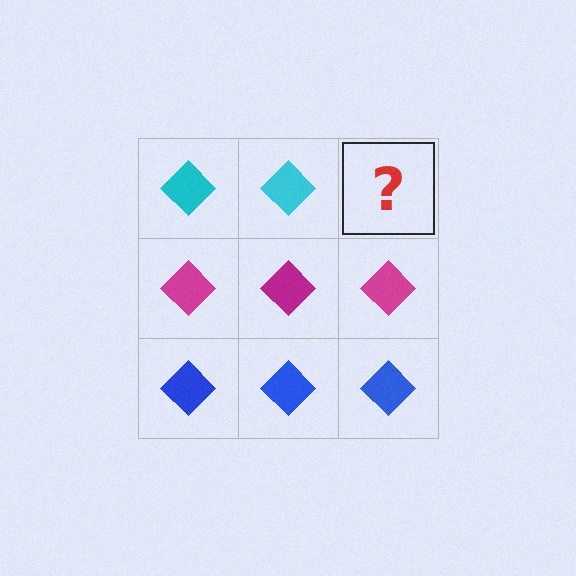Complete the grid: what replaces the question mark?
The question mark should be replaced with a cyan diamond.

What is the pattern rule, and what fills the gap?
The rule is that each row has a consistent color. The gap should be filled with a cyan diamond.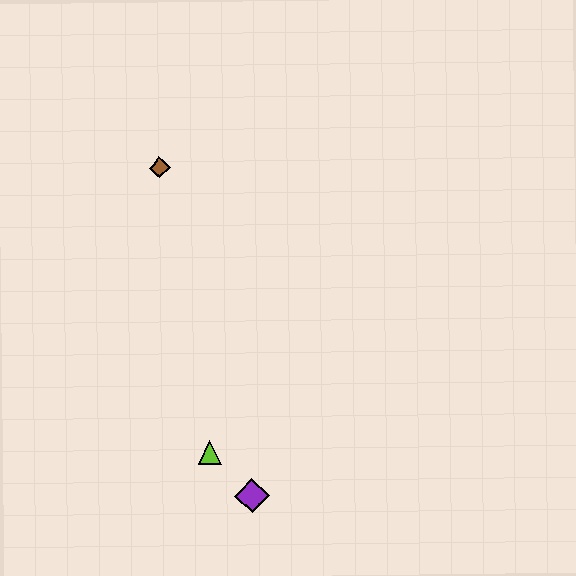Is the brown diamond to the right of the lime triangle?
No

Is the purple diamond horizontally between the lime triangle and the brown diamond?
No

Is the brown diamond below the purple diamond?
No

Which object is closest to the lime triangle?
The purple diamond is closest to the lime triangle.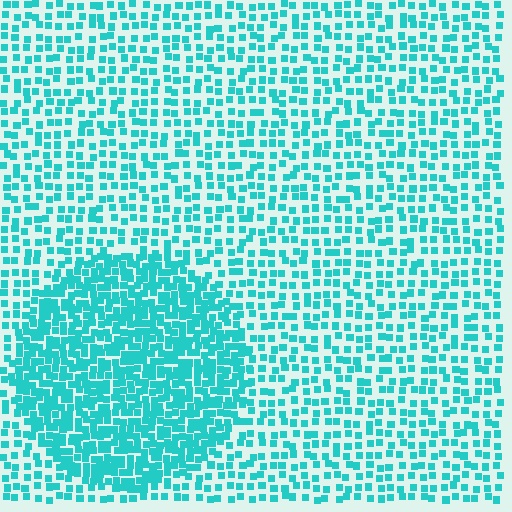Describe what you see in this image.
The image contains small cyan elements arranged at two different densities. A circle-shaped region is visible where the elements are more densely packed than the surrounding area.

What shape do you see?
I see a circle.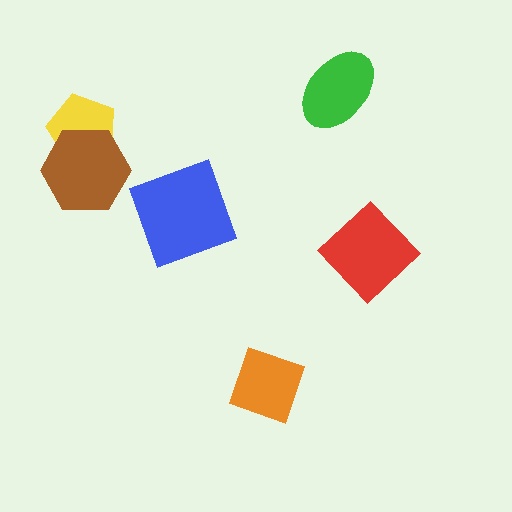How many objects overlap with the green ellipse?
0 objects overlap with the green ellipse.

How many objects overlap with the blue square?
0 objects overlap with the blue square.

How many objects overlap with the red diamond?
0 objects overlap with the red diamond.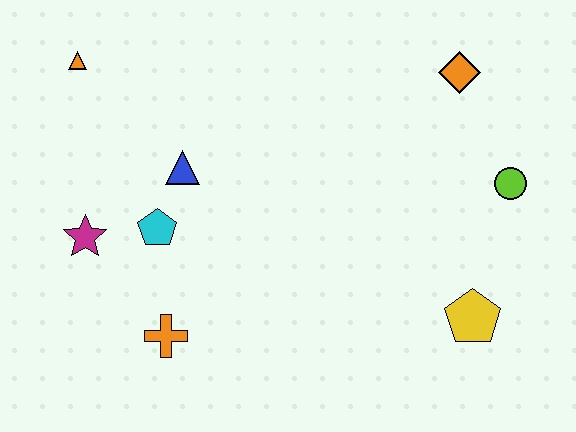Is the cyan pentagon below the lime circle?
Yes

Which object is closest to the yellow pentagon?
The lime circle is closest to the yellow pentagon.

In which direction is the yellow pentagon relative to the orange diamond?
The yellow pentagon is below the orange diamond.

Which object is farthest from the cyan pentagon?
The lime circle is farthest from the cyan pentagon.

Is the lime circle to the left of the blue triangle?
No